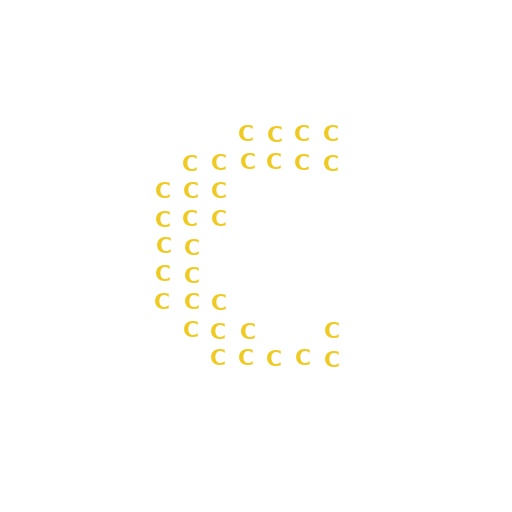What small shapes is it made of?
It is made of small letter C's.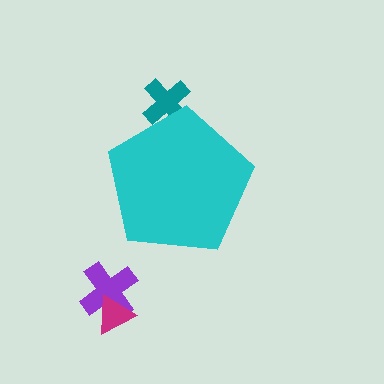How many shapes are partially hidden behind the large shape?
1 shape is partially hidden.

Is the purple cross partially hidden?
No, the purple cross is fully visible.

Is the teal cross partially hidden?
Yes, the teal cross is partially hidden behind the cyan pentagon.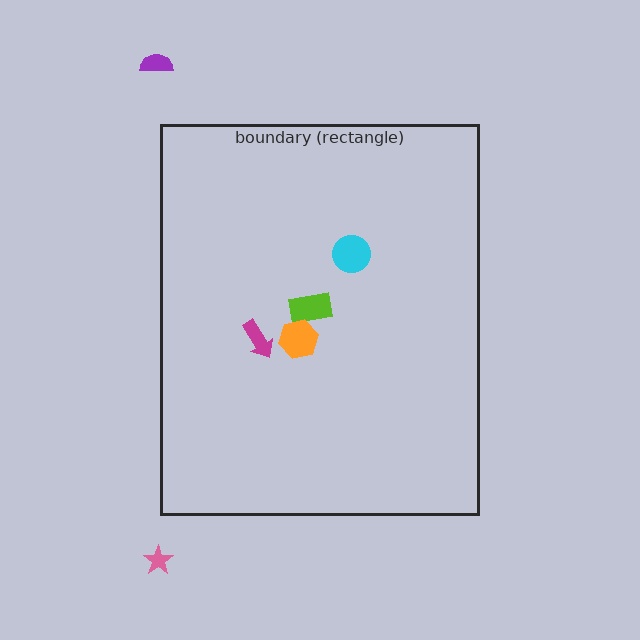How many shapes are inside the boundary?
4 inside, 2 outside.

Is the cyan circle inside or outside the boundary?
Inside.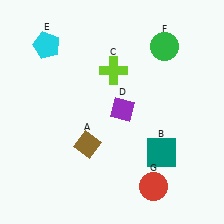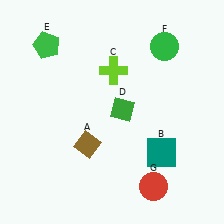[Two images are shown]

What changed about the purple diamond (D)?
In Image 1, D is purple. In Image 2, it changed to green.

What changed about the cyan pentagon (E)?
In Image 1, E is cyan. In Image 2, it changed to green.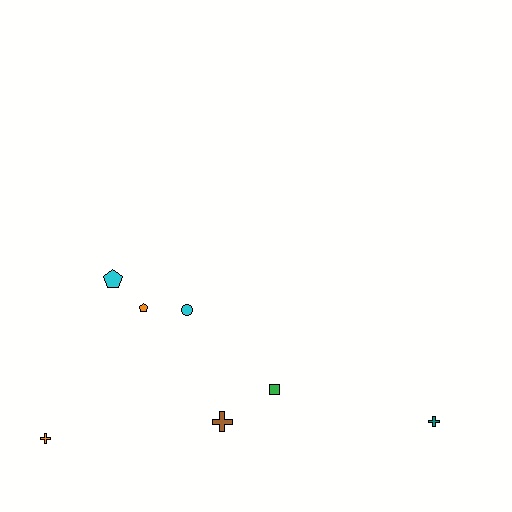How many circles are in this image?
There is 1 circle.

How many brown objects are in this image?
There is 1 brown object.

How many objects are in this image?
There are 7 objects.